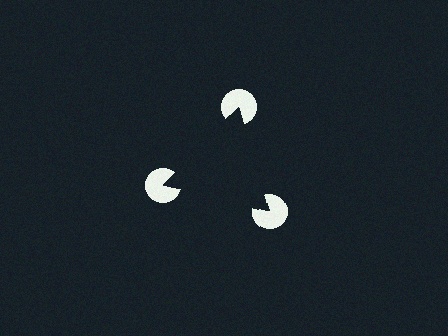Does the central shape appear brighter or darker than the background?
It typically appears slightly darker than the background, even though no actual brightness change is drawn.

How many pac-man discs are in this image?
There are 3 — one at each vertex of the illusory triangle.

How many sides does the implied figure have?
3 sides.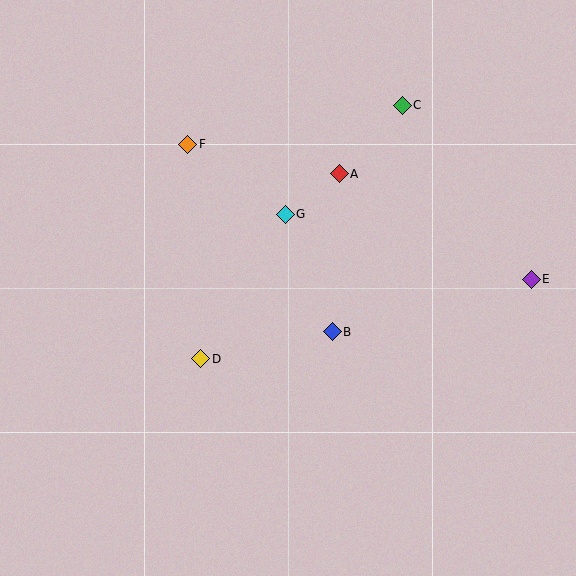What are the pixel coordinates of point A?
Point A is at (339, 174).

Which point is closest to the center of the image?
Point B at (332, 332) is closest to the center.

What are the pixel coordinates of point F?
Point F is at (188, 144).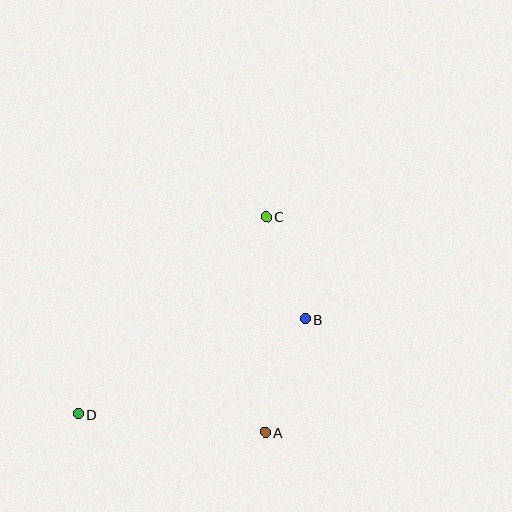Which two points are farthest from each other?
Points C and D are farthest from each other.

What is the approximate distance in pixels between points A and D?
The distance between A and D is approximately 188 pixels.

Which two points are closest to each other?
Points B and C are closest to each other.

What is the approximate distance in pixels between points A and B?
The distance between A and B is approximately 120 pixels.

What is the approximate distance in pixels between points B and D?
The distance between B and D is approximately 246 pixels.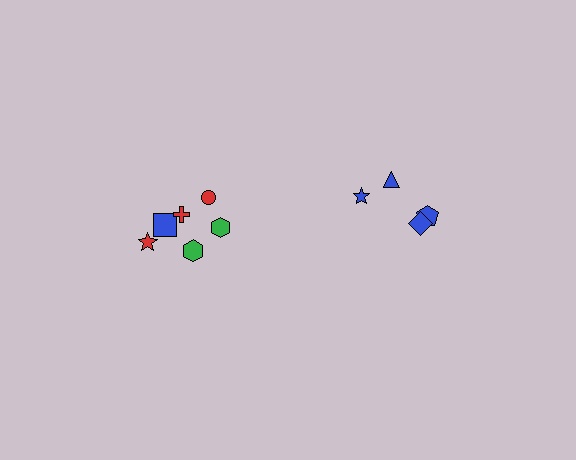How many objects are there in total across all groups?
There are 10 objects.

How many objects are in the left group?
There are 6 objects.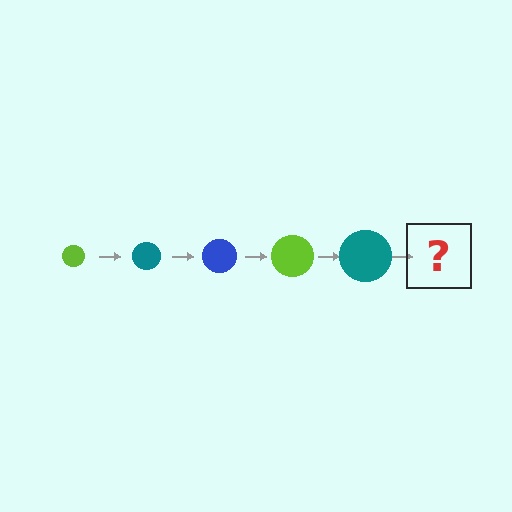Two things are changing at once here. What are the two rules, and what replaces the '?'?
The two rules are that the circle grows larger each step and the color cycles through lime, teal, and blue. The '?' should be a blue circle, larger than the previous one.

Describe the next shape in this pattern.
It should be a blue circle, larger than the previous one.